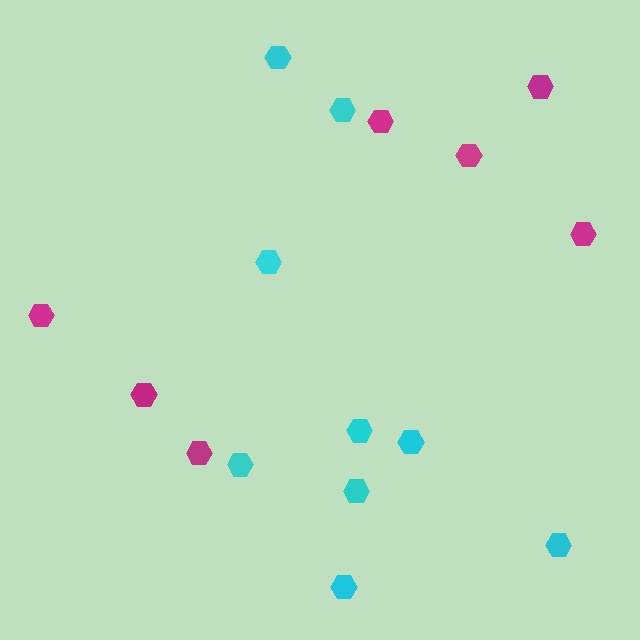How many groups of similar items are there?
There are 2 groups: one group of cyan hexagons (9) and one group of magenta hexagons (7).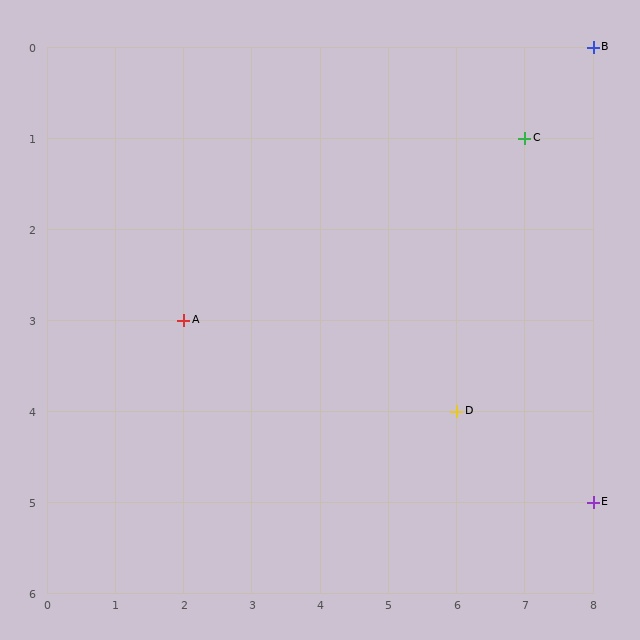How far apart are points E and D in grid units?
Points E and D are 2 columns and 1 row apart (about 2.2 grid units diagonally).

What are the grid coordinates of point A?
Point A is at grid coordinates (2, 3).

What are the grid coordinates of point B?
Point B is at grid coordinates (8, 0).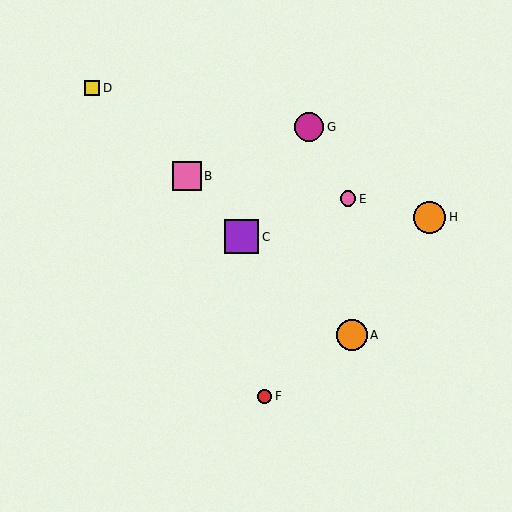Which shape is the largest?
The purple square (labeled C) is the largest.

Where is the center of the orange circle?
The center of the orange circle is at (430, 217).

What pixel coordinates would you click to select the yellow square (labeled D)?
Click at (92, 88) to select the yellow square D.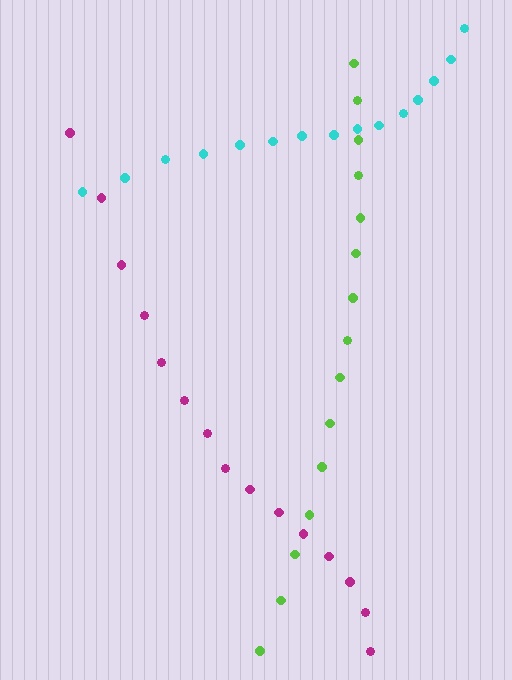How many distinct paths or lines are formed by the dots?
There are 3 distinct paths.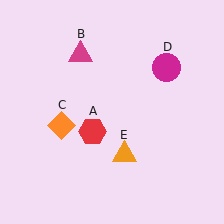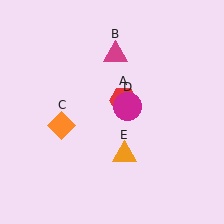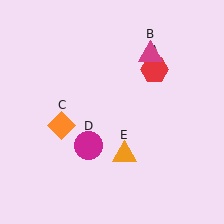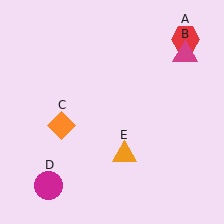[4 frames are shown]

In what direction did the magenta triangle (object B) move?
The magenta triangle (object B) moved right.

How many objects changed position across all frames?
3 objects changed position: red hexagon (object A), magenta triangle (object B), magenta circle (object D).